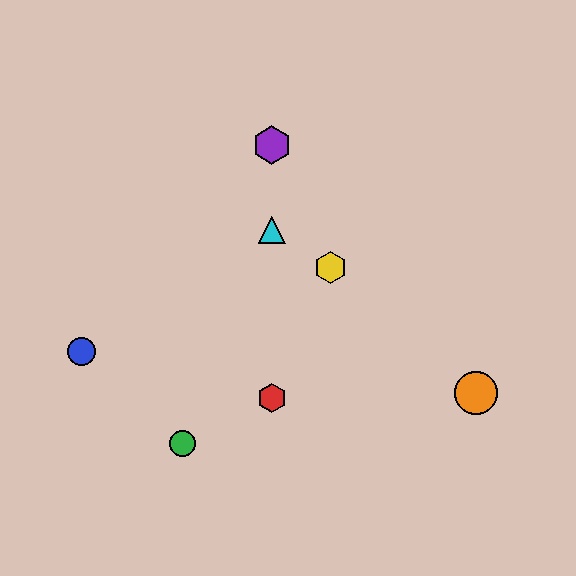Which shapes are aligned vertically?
The red hexagon, the purple hexagon, the cyan triangle are aligned vertically.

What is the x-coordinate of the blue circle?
The blue circle is at x≈82.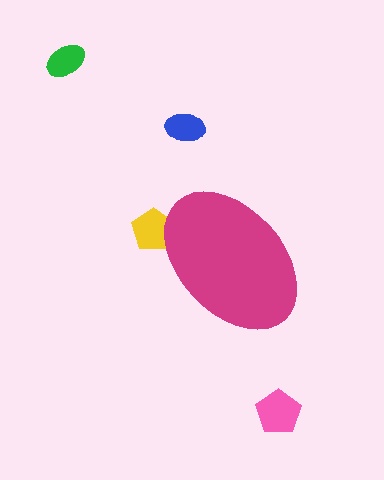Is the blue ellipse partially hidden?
No, the blue ellipse is fully visible.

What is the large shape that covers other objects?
A magenta ellipse.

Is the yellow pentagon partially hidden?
Yes, the yellow pentagon is partially hidden behind the magenta ellipse.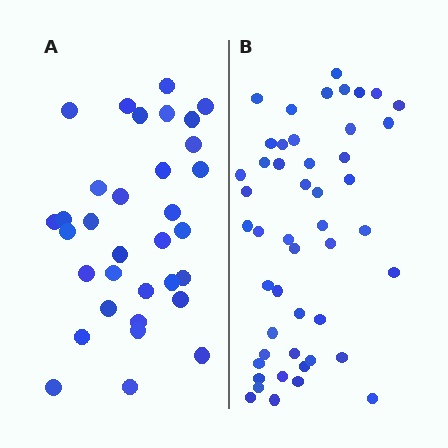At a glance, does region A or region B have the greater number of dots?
Region B (the right region) has more dots.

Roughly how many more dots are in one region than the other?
Region B has approximately 15 more dots than region A.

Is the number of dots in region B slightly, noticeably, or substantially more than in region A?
Region B has substantially more. The ratio is roughly 1.5 to 1.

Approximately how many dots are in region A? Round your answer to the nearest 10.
About 30 dots. (The exact count is 33, which rounds to 30.)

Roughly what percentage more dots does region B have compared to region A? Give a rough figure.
About 45% more.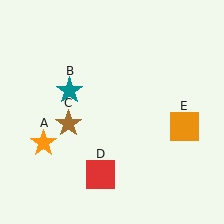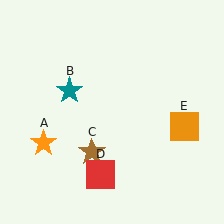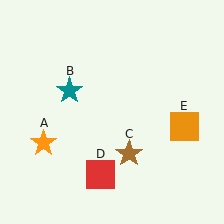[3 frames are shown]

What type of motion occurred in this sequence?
The brown star (object C) rotated counterclockwise around the center of the scene.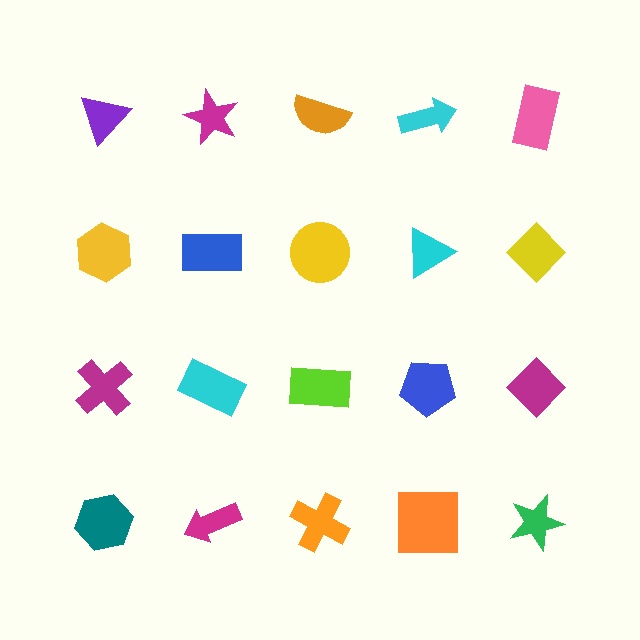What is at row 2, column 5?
A yellow diamond.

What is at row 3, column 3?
A lime rectangle.